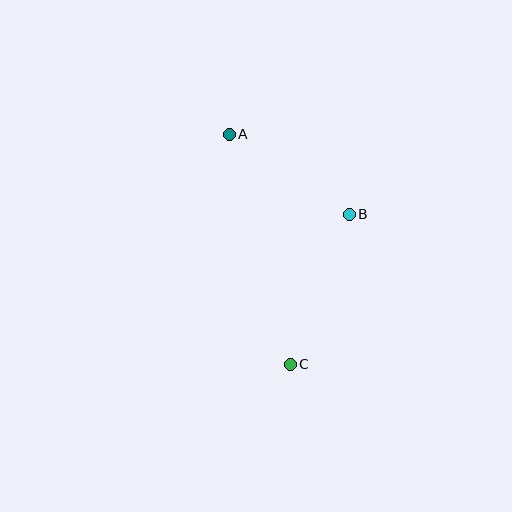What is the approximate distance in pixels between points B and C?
The distance between B and C is approximately 161 pixels.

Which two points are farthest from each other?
Points A and C are farthest from each other.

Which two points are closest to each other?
Points A and B are closest to each other.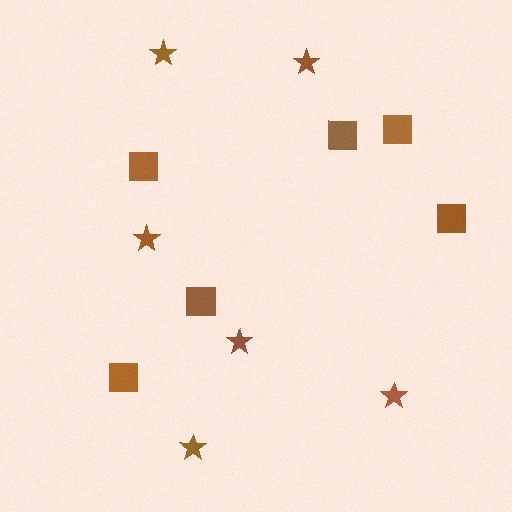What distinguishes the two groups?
There are 2 groups: one group of squares (6) and one group of stars (6).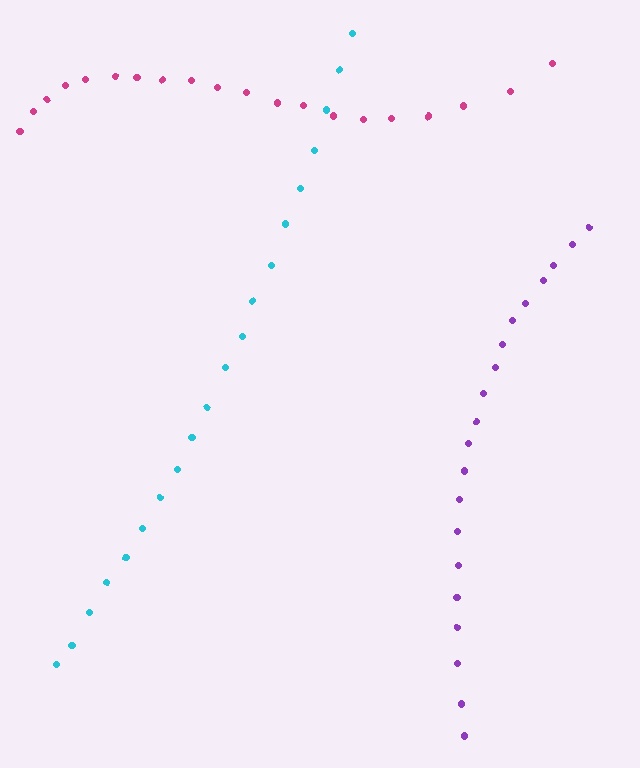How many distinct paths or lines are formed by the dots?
There are 3 distinct paths.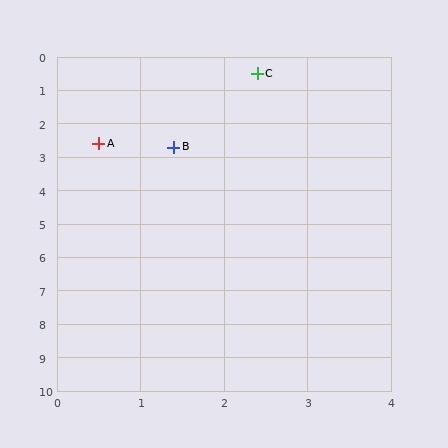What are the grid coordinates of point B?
Point B is at approximately (1.4, 2.7).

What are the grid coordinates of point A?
Point A is at approximately (0.5, 2.6).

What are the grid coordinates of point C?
Point C is at approximately (2.4, 0.5).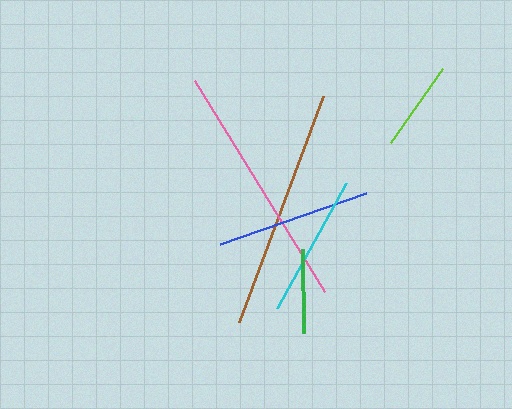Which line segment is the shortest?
The green line is the shortest at approximately 84 pixels.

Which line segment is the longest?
The pink line is the longest at approximately 247 pixels.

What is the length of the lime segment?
The lime segment is approximately 91 pixels long.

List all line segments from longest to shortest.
From longest to shortest: pink, brown, blue, cyan, lime, green.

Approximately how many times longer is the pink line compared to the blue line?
The pink line is approximately 1.6 times the length of the blue line.